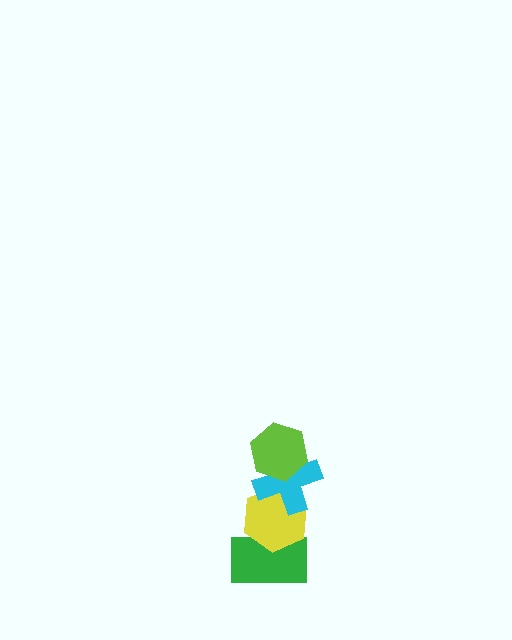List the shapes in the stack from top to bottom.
From top to bottom: the lime hexagon, the cyan cross, the yellow hexagon, the green rectangle.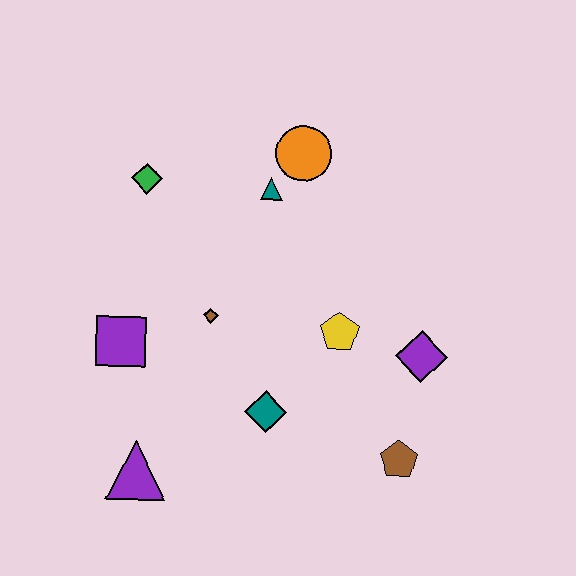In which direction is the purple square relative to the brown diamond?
The purple square is to the left of the brown diamond.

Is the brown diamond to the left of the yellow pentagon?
Yes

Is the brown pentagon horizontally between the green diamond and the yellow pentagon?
No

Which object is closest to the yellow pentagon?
The purple diamond is closest to the yellow pentagon.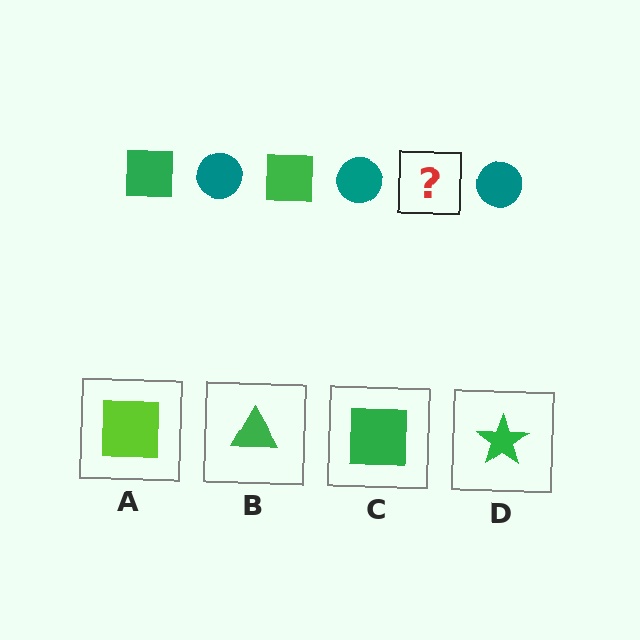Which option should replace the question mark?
Option C.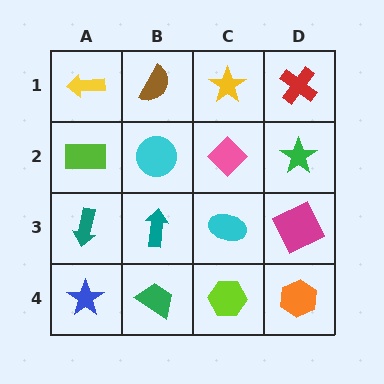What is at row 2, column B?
A cyan circle.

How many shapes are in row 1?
4 shapes.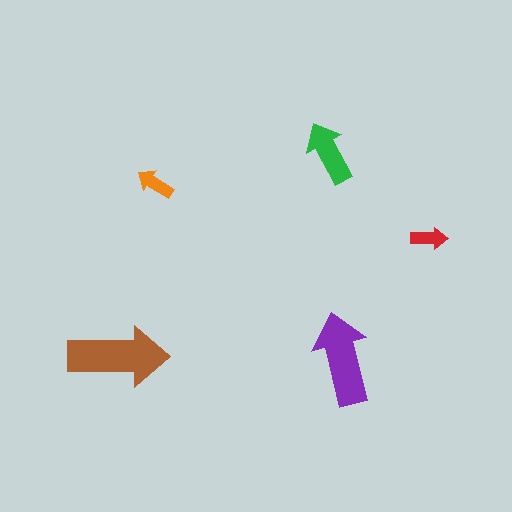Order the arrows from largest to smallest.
the brown one, the purple one, the green one, the orange one, the red one.